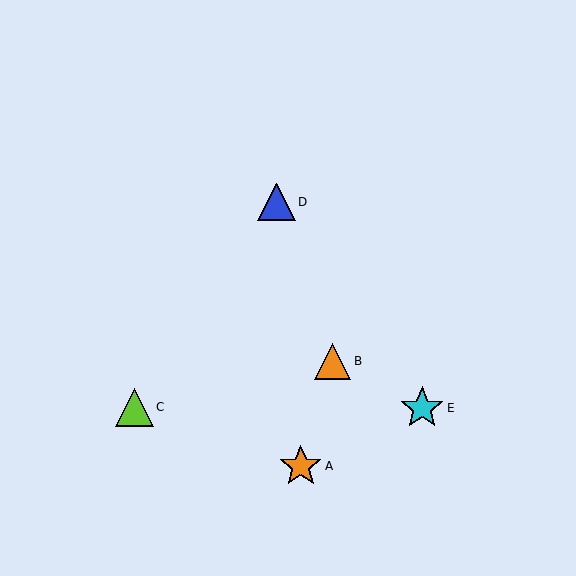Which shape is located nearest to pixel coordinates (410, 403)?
The cyan star (labeled E) at (422, 408) is nearest to that location.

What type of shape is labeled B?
Shape B is an orange triangle.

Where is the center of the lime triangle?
The center of the lime triangle is at (135, 407).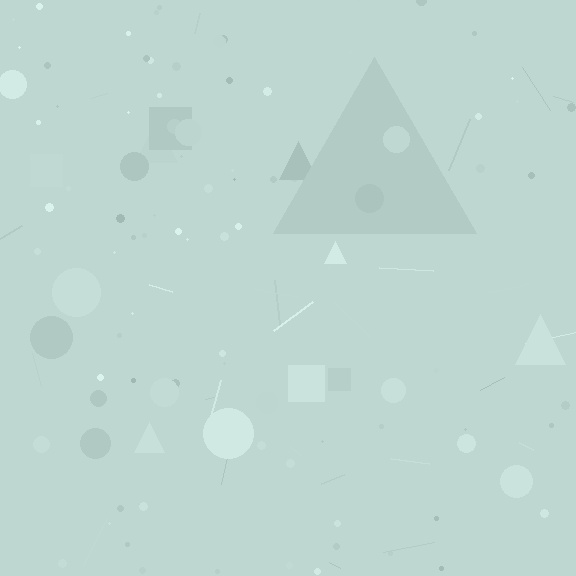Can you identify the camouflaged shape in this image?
The camouflaged shape is a triangle.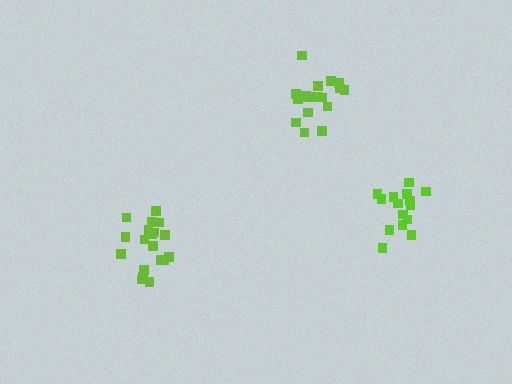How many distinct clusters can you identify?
There are 3 distinct clusters.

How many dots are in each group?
Group 1: 19 dots, Group 2: 16 dots, Group 3: 17 dots (52 total).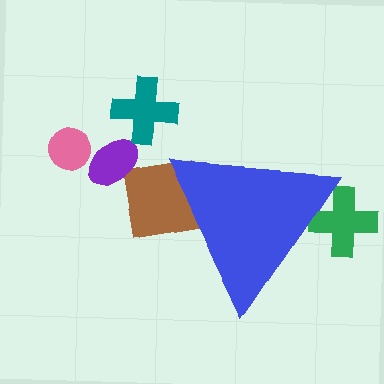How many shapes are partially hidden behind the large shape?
2 shapes are partially hidden.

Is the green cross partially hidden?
Yes, the green cross is partially hidden behind the blue triangle.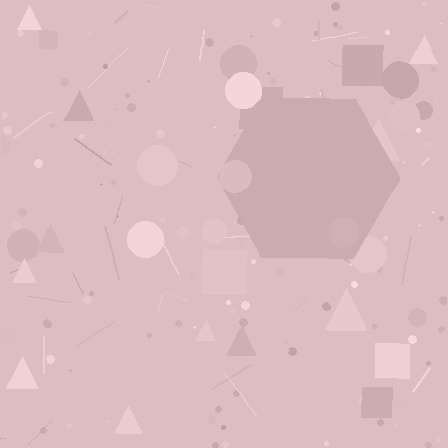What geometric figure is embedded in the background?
A hexagon is embedded in the background.